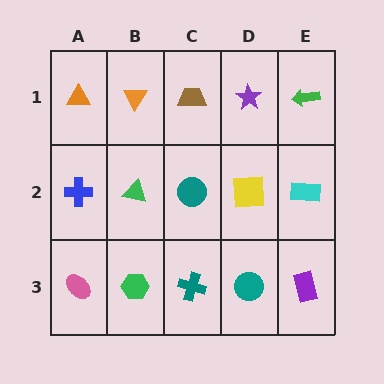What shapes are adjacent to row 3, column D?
A yellow square (row 2, column D), a teal cross (row 3, column C), a purple rectangle (row 3, column E).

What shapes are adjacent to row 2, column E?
A green arrow (row 1, column E), a purple rectangle (row 3, column E), a yellow square (row 2, column D).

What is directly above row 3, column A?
A blue cross.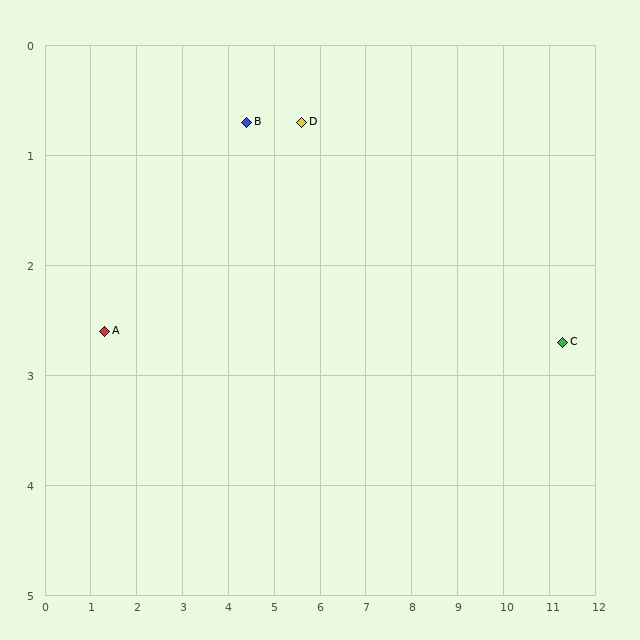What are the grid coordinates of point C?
Point C is at approximately (11.3, 2.7).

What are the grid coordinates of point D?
Point D is at approximately (5.6, 0.7).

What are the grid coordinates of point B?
Point B is at approximately (4.4, 0.7).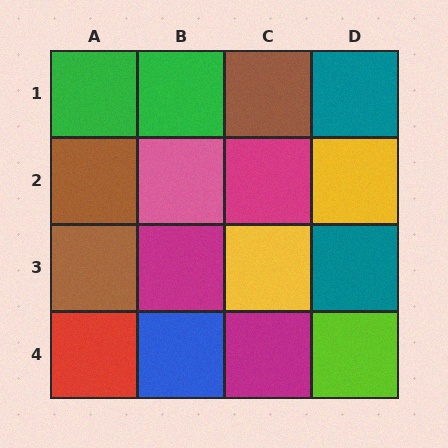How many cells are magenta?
3 cells are magenta.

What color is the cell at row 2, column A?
Brown.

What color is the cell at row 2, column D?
Yellow.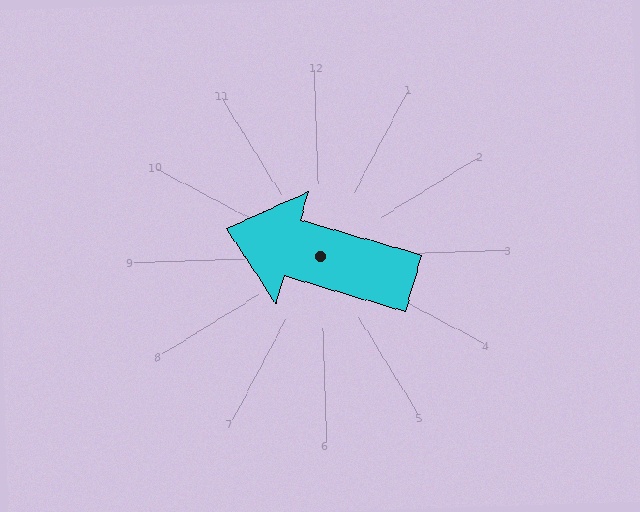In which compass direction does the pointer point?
West.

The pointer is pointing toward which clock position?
Roughly 10 o'clock.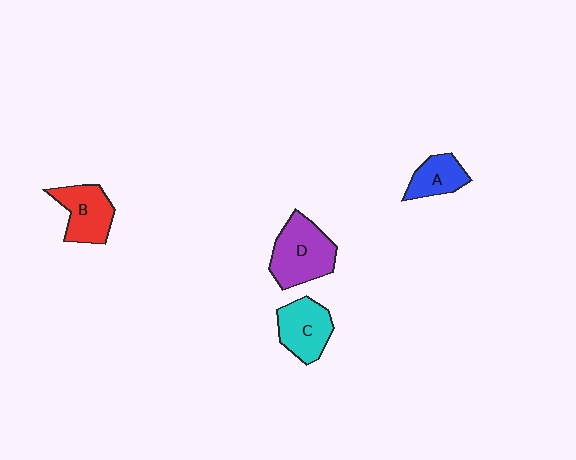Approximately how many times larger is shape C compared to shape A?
Approximately 1.4 times.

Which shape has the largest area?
Shape D (purple).